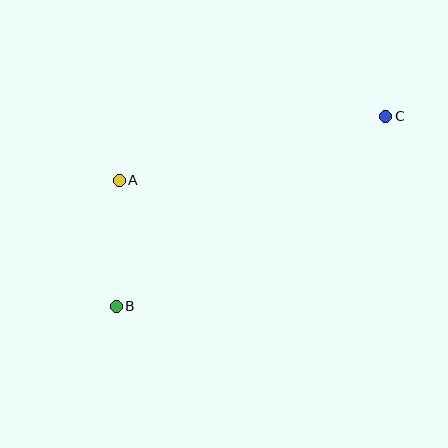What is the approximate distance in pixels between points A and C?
The distance between A and C is approximately 274 pixels.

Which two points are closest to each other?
Points A and B are closest to each other.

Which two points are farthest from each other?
Points B and C are farthest from each other.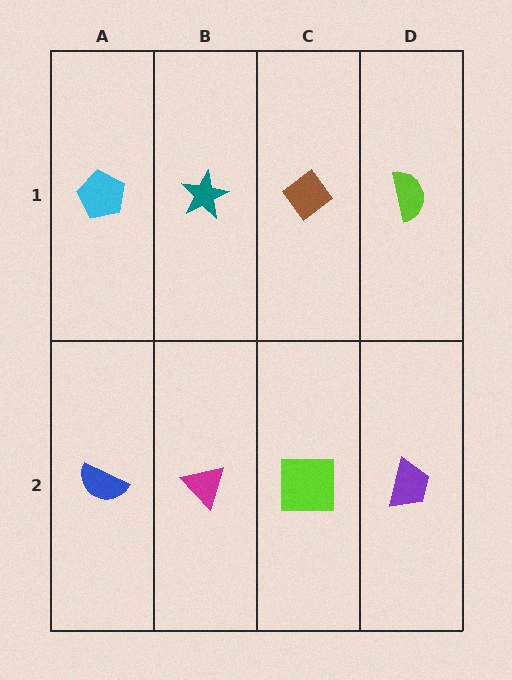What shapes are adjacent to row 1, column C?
A lime square (row 2, column C), a teal star (row 1, column B), a lime semicircle (row 1, column D).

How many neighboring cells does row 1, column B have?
3.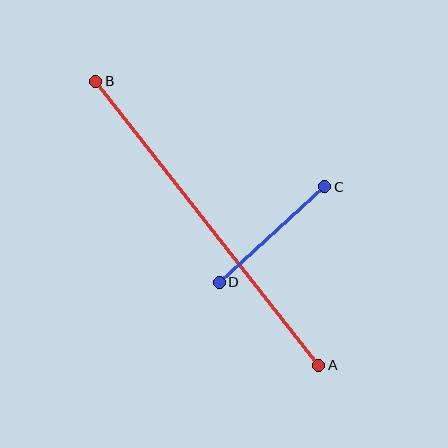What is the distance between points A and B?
The distance is approximately 361 pixels.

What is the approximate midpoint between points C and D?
The midpoint is at approximately (272, 234) pixels.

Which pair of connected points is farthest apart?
Points A and B are farthest apart.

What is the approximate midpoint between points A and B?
The midpoint is at approximately (207, 223) pixels.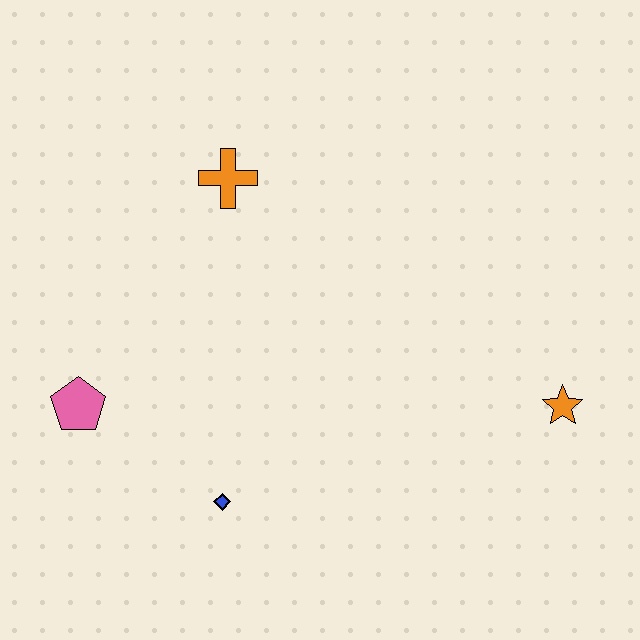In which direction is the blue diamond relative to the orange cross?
The blue diamond is below the orange cross.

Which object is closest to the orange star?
The blue diamond is closest to the orange star.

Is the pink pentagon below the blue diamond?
No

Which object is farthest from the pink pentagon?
The orange star is farthest from the pink pentagon.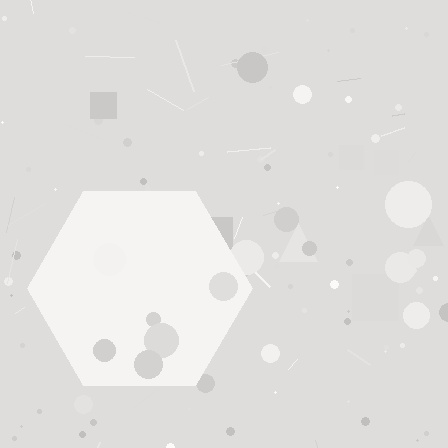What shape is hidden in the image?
A hexagon is hidden in the image.